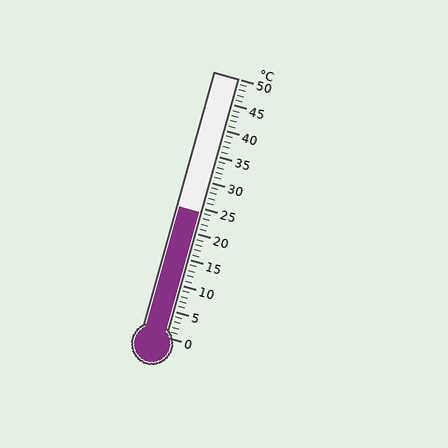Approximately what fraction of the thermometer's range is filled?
The thermometer is filled to approximately 50% of its range.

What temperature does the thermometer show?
The thermometer shows approximately 24°C.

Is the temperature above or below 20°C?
The temperature is above 20°C.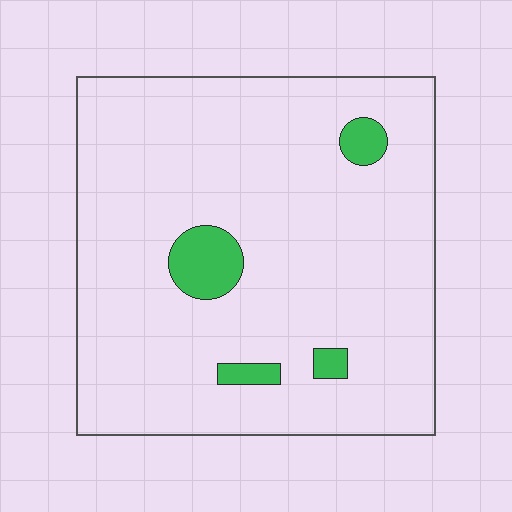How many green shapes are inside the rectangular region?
4.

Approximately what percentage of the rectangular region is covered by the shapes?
Approximately 5%.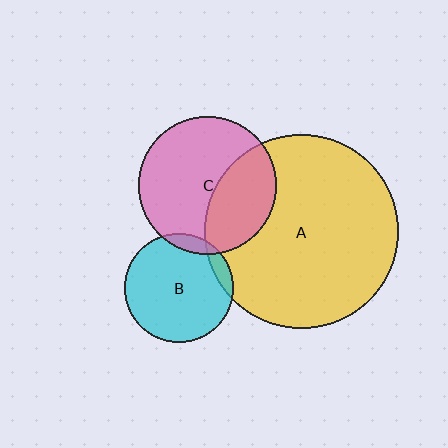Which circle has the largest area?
Circle A (yellow).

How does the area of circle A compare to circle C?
Approximately 2.0 times.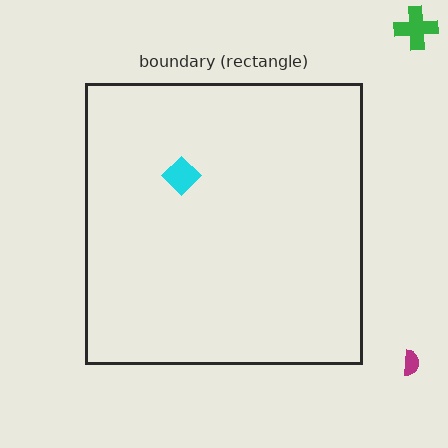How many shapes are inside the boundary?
1 inside, 2 outside.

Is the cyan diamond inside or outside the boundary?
Inside.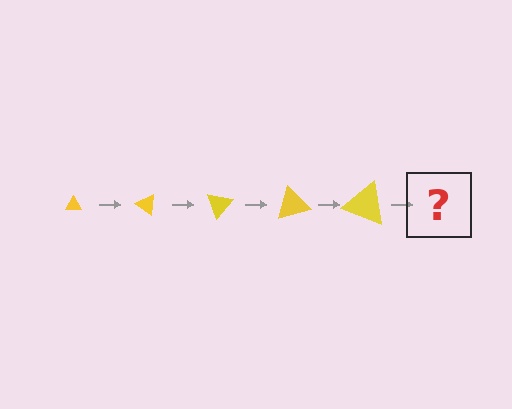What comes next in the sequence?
The next element should be a triangle, larger than the previous one and rotated 175 degrees from the start.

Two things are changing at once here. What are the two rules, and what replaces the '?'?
The two rules are that the triangle grows larger each step and it rotates 35 degrees each step. The '?' should be a triangle, larger than the previous one and rotated 175 degrees from the start.